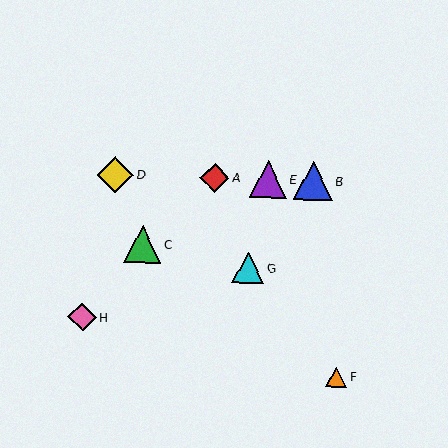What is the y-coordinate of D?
Object D is at y≈175.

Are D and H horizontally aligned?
No, D is at y≈175 and H is at y≈317.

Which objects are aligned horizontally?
Objects A, B, D, E are aligned horizontally.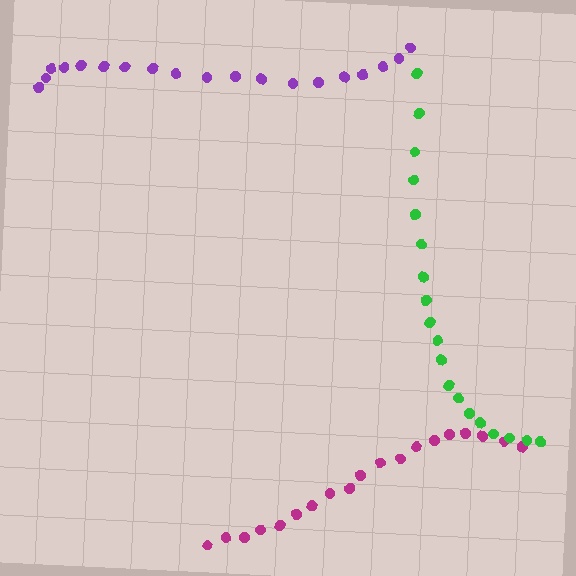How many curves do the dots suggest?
There are 3 distinct paths.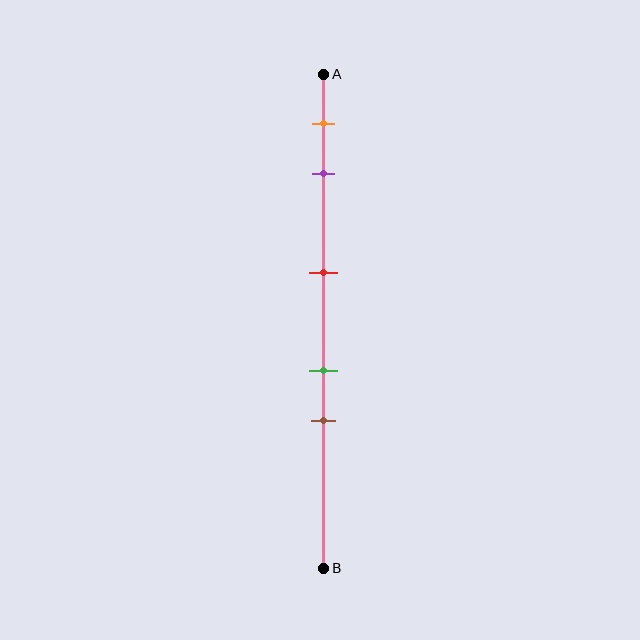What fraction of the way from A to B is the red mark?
The red mark is approximately 40% (0.4) of the way from A to B.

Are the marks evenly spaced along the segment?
No, the marks are not evenly spaced.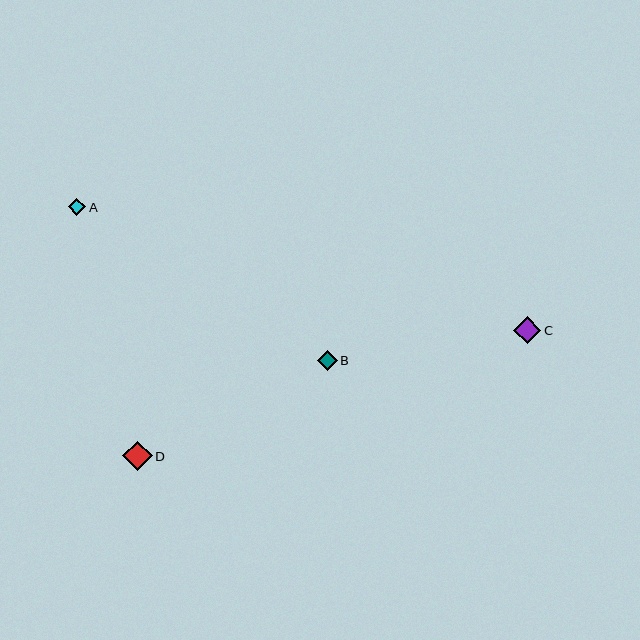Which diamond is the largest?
Diamond D is the largest with a size of approximately 30 pixels.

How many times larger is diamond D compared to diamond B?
Diamond D is approximately 1.5 times the size of diamond B.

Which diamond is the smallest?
Diamond A is the smallest with a size of approximately 17 pixels.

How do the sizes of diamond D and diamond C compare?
Diamond D and diamond C are approximately the same size.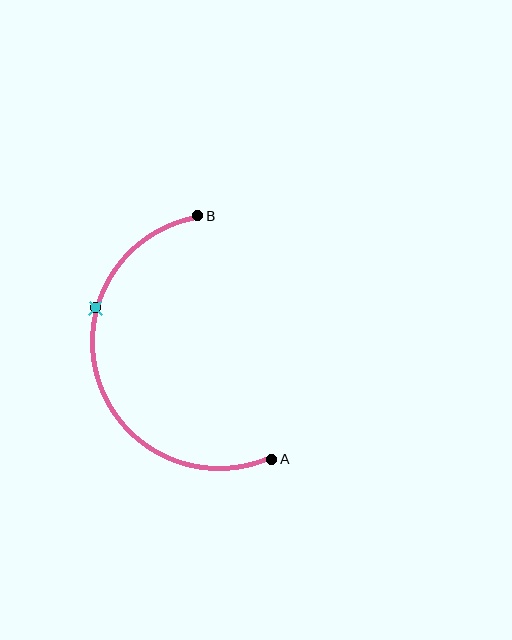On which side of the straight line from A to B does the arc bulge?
The arc bulges to the left of the straight line connecting A and B.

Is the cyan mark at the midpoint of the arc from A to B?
No. The cyan mark lies on the arc but is closer to endpoint B. The arc midpoint would be at the point on the curve equidistant along the arc from both A and B.